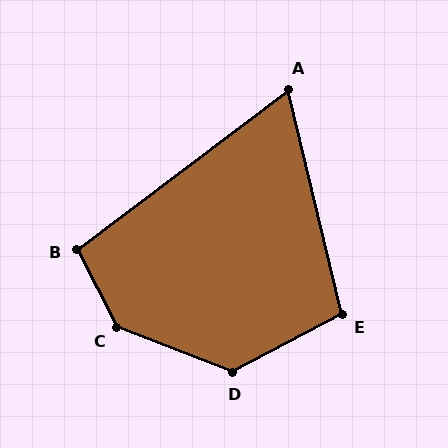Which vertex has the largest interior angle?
C, at approximately 138 degrees.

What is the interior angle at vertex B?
Approximately 100 degrees (obtuse).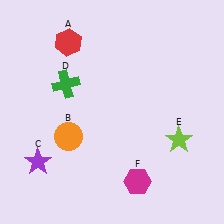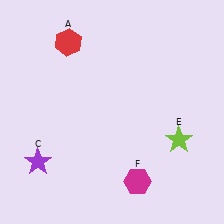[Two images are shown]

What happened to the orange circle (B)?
The orange circle (B) was removed in Image 2. It was in the bottom-left area of Image 1.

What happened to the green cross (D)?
The green cross (D) was removed in Image 2. It was in the top-left area of Image 1.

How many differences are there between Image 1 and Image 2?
There are 2 differences between the two images.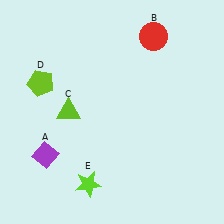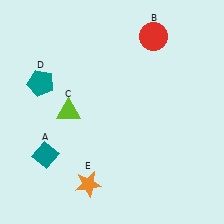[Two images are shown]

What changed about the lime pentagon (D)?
In Image 1, D is lime. In Image 2, it changed to teal.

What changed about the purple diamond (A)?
In Image 1, A is purple. In Image 2, it changed to teal.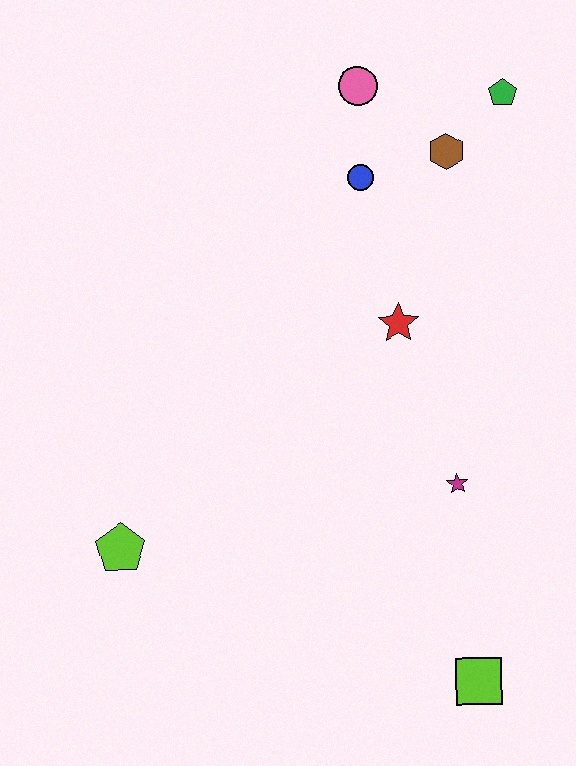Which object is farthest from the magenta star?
The pink circle is farthest from the magenta star.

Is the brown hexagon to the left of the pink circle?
No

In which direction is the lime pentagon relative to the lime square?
The lime pentagon is to the left of the lime square.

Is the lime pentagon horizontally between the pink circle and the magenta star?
No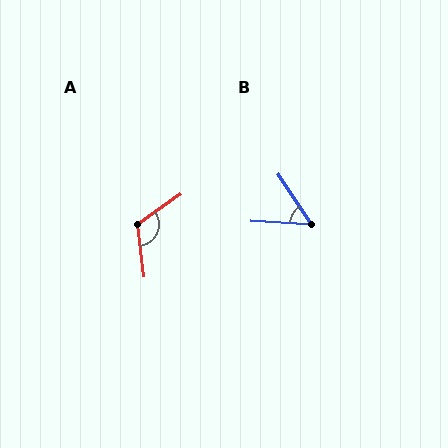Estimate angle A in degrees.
Approximately 118 degrees.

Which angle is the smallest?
B, at approximately 53 degrees.